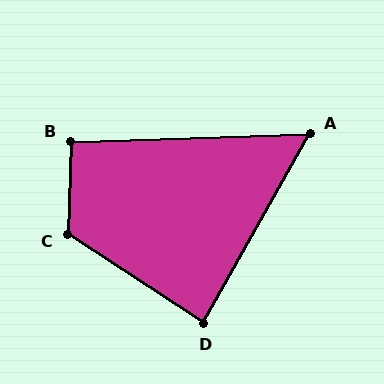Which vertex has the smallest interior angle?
A, at approximately 59 degrees.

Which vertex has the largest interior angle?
C, at approximately 121 degrees.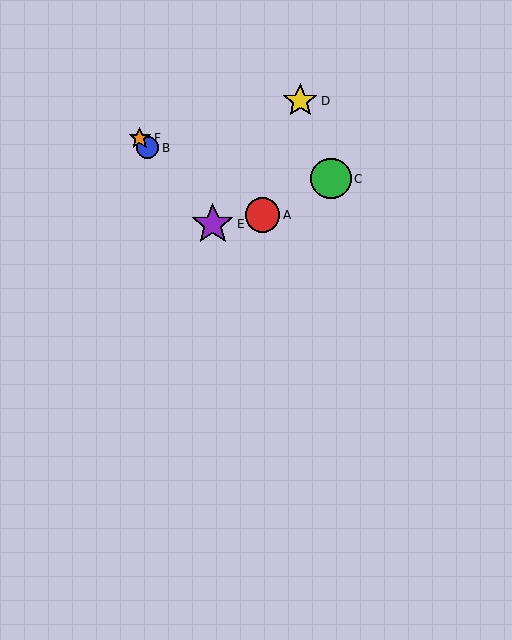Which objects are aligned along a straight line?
Objects B, E, F are aligned along a straight line.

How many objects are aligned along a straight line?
3 objects (B, E, F) are aligned along a straight line.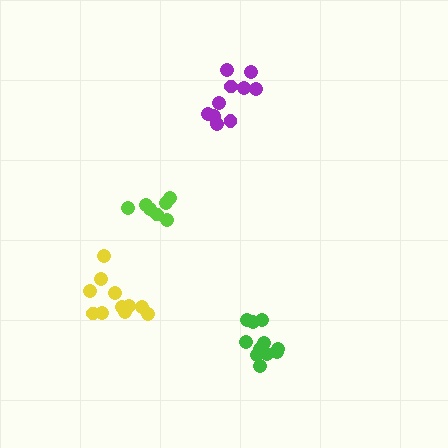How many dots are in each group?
Group 1: 7 dots, Group 2: 10 dots, Group 3: 11 dots, Group 4: 11 dots (39 total).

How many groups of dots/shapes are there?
There are 4 groups.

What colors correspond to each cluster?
The clusters are colored: lime, purple, green, yellow.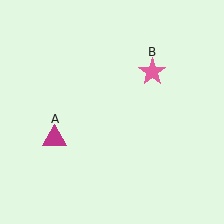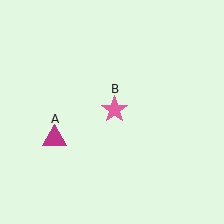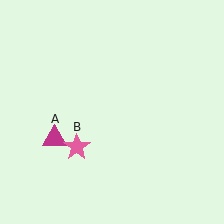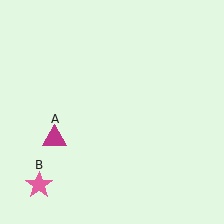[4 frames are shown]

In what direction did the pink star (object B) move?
The pink star (object B) moved down and to the left.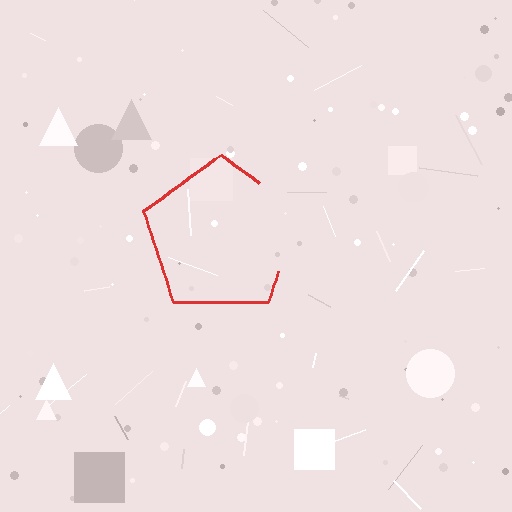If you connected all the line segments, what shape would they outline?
They would outline a pentagon.